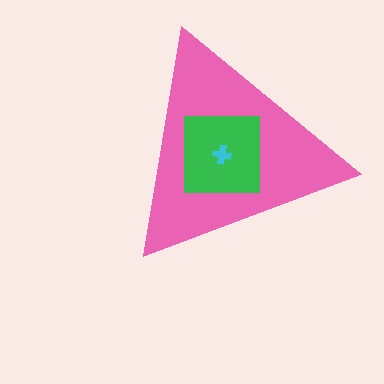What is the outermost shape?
The pink triangle.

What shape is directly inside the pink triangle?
The green square.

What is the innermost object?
The cyan cross.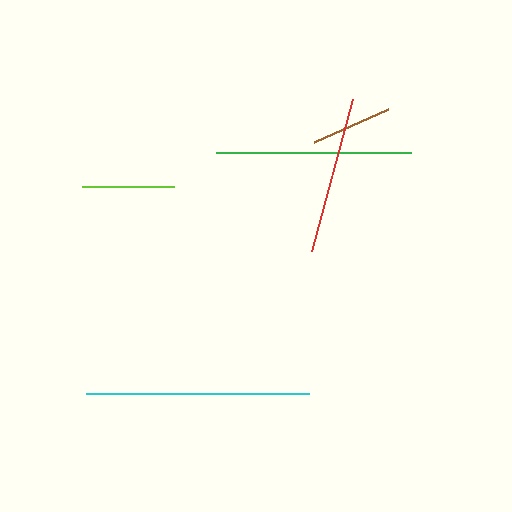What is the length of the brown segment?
The brown segment is approximately 82 pixels long.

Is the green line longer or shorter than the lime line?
The green line is longer than the lime line.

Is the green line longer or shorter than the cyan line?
The cyan line is longer than the green line.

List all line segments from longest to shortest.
From longest to shortest: cyan, green, red, lime, brown.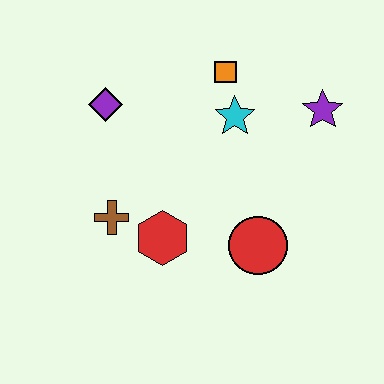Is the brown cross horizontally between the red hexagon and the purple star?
No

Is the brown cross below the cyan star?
Yes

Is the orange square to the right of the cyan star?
No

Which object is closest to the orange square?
The cyan star is closest to the orange square.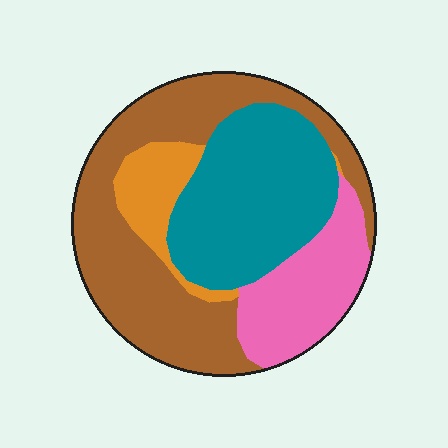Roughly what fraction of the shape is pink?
Pink covers 18% of the shape.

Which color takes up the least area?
Orange, at roughly 10%.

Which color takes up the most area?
Brown, at roughly 40%.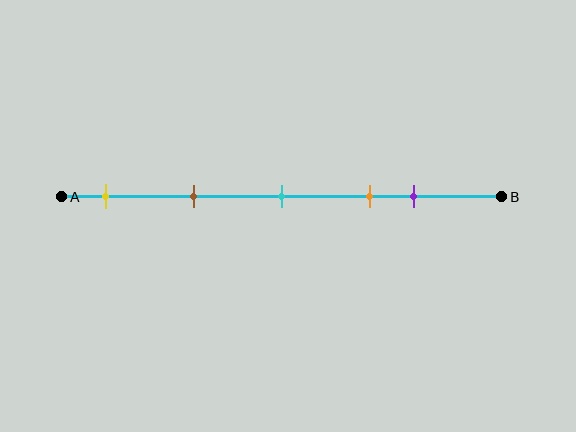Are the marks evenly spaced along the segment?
No, the marks are not evenly spaced.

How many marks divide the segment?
There are 5 marks dividing the segment.